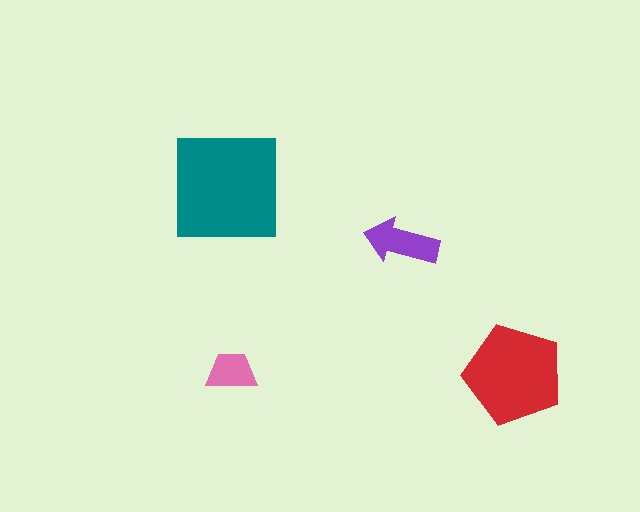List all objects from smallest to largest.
The pink trapezoid, the purple arrow, the red pentagon, the teal square.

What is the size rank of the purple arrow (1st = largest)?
3rd.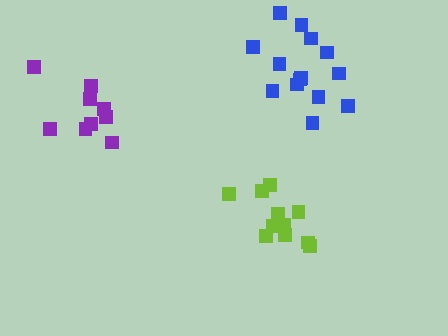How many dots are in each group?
Group 1: 11 dots, Group 2: 14 dots, Group 3: 9 dots (34 total).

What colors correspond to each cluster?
The clusters are colored: lime, blue, purple.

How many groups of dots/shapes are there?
There are 3 groups.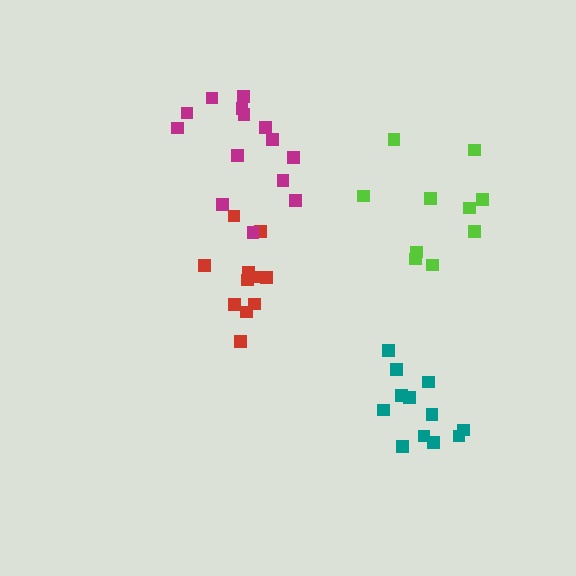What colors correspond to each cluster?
The clusters are colored: lime, teal, red, magenta.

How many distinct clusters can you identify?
There are 4 distinct clusters.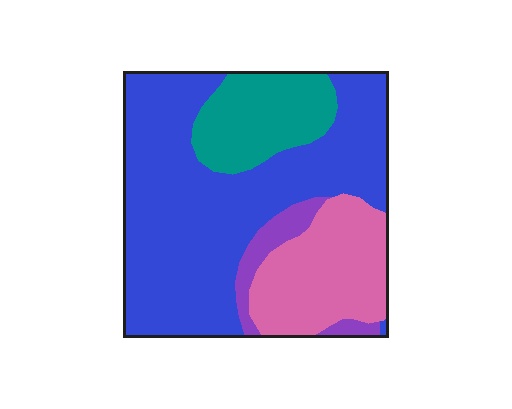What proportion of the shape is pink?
Pink takes up about one fifth (1/5) of the shape.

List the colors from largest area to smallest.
From largest to smallest: blue, pink, teal, purple.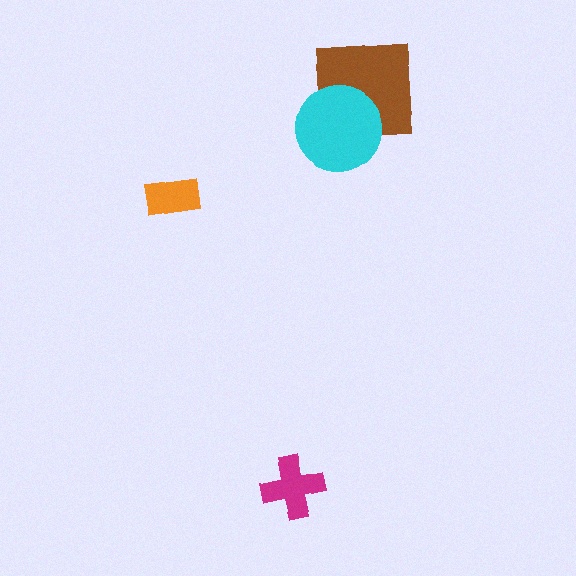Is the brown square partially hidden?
Yes, it is partially covered by another shape.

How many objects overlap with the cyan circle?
1 object overlaps with the cyan circle.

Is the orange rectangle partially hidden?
No, no other shape covers it.